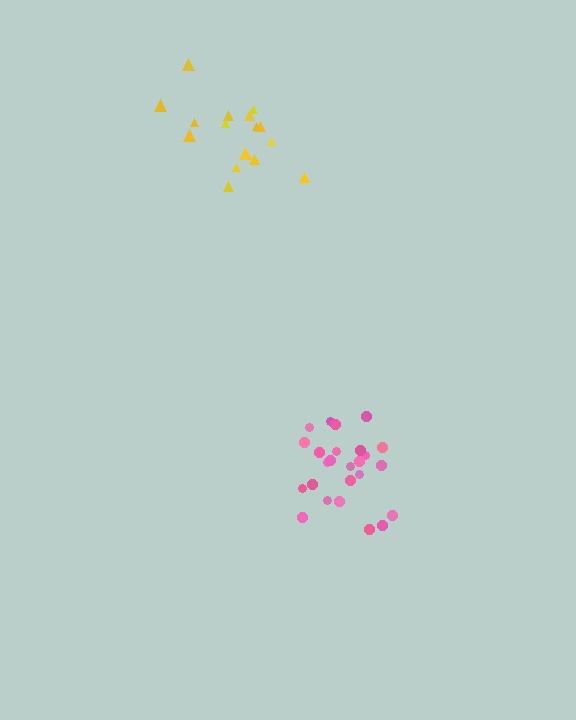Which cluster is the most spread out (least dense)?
Yellow.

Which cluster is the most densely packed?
Pink.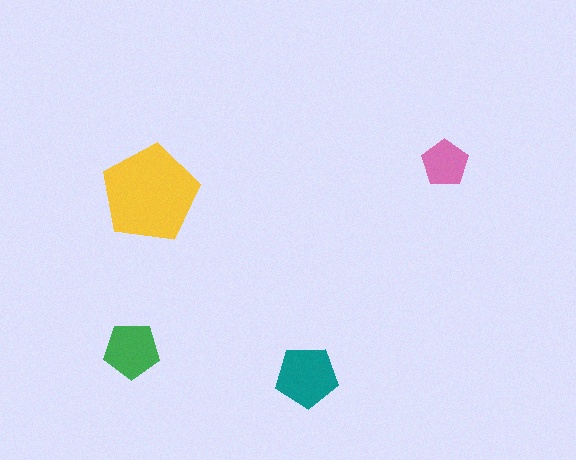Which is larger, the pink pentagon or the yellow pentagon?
The yellow one.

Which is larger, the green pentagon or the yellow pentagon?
The yellow one.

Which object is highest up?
The pink pentagon is topmost.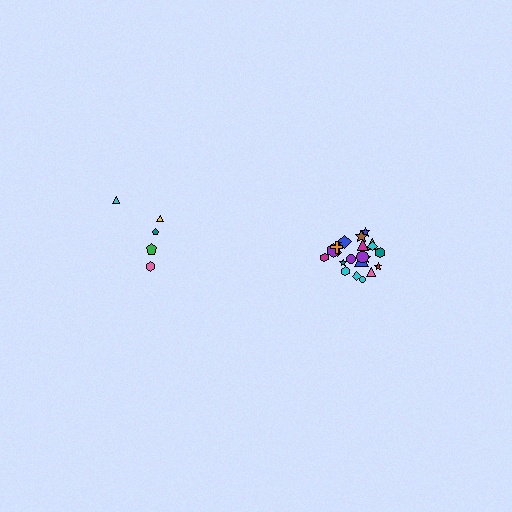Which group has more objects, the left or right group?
The right group.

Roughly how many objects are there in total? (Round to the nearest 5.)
Roughly 25 objects in total.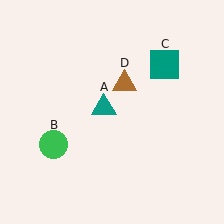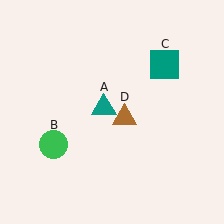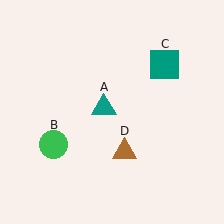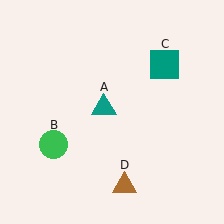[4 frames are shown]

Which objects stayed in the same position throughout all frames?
Teal triangle (object A) and green circle (object B) and teal square (object C) remained stationary.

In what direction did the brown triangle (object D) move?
The brown triangle (object D) moved down.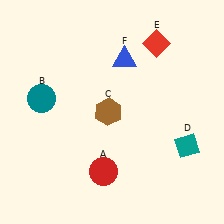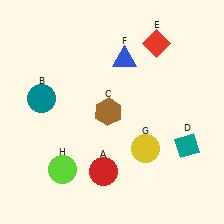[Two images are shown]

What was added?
A yellow circle (G), a lime circle (H) were added in Image 2.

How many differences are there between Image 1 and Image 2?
There are 2 differences between the two images.